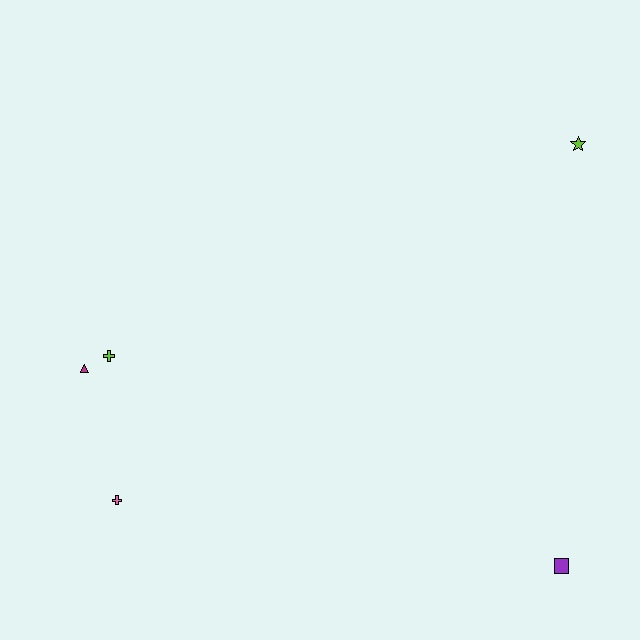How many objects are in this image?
There are 5 objects.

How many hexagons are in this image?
There are no hexagons.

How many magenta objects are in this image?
There is 1 magenta object.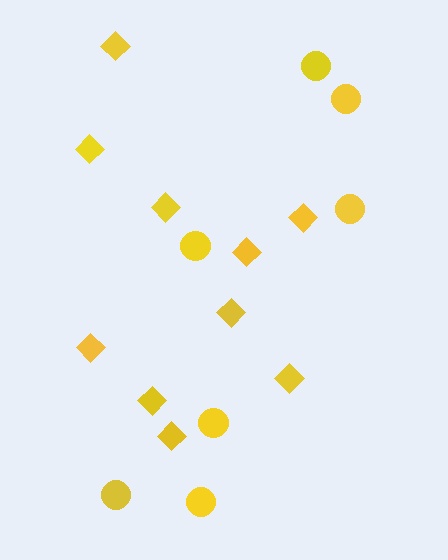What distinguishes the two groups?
There are 2 groups: one group of diamonds (10) and one group of circles (7).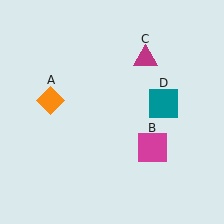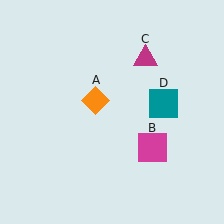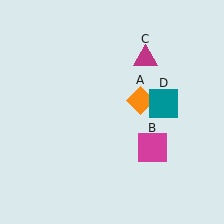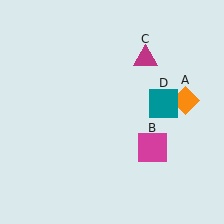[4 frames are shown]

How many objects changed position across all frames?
1 object changed position: orange diamond (object A).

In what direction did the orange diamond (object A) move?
The orange diamond (object A) moved right.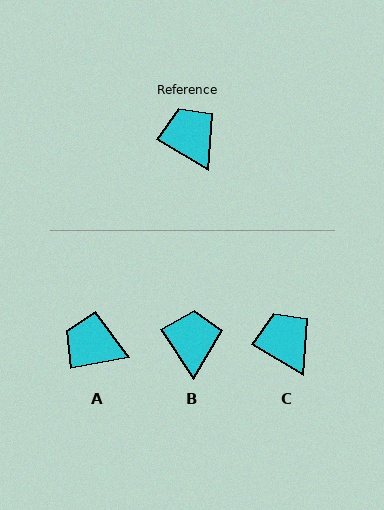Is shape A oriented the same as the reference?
No, it is off by about 41 degrees.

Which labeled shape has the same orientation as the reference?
C.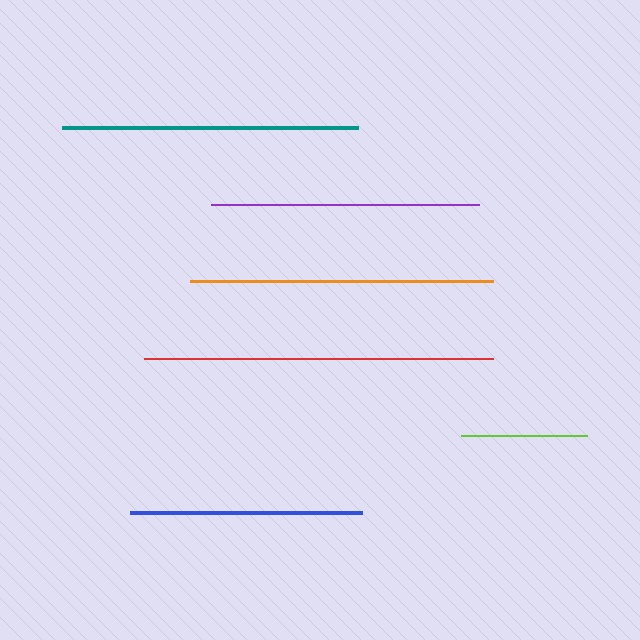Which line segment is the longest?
The red line is the longest at approximately 348 pixels.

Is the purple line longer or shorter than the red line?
The red line is longer than the purple line.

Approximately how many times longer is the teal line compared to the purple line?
The teal line is approximately 1.1 times the length of the purple line.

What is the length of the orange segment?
The orange segment is approximately 302 pixels long.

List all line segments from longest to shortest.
From longest to shortest: red, orange, teal, purple, blue, lime.